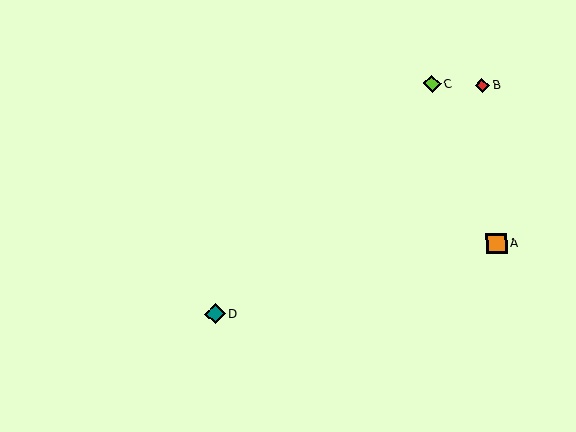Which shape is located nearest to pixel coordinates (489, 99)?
The red diamond (labeled B) at (482, 85) is nearest to that location.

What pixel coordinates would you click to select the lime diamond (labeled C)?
Click at (432, 84) to select the lime diamond C.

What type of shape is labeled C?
Shape C is a lime diamond.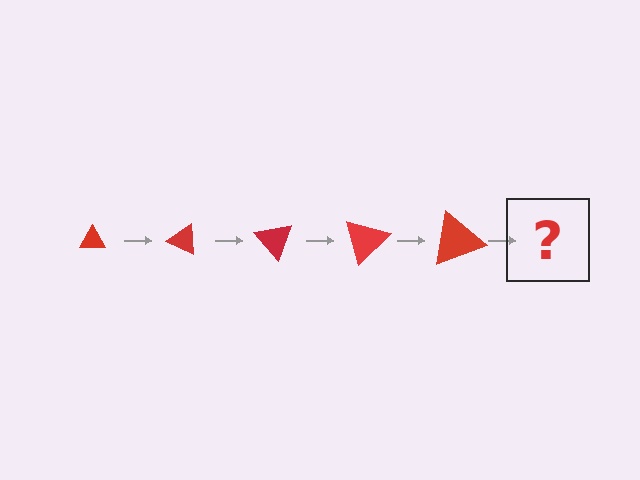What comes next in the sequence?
The next element should be a triangle, larger than the previous one and rotated 125 degrees from the start.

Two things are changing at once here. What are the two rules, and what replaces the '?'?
The two rules are that the triangle grows larger each step and it rotates 25 degrees each step. The '?' should be a triangle, larger than the previous one and rotated 125 degrees from the start.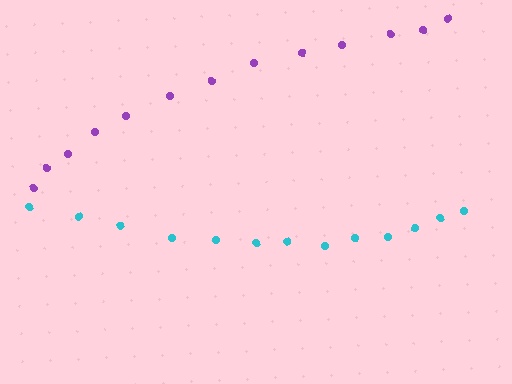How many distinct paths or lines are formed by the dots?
There are 2 distinct paths.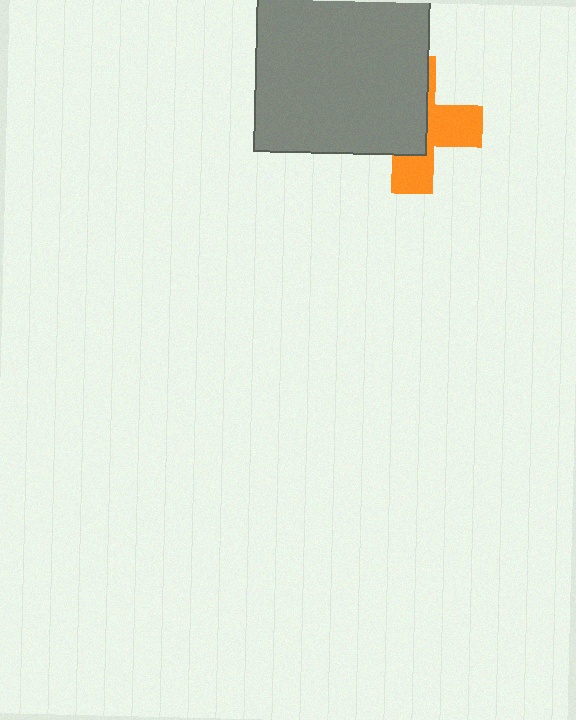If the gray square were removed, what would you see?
You would see the complete orange cross.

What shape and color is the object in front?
The object in front is a gray square.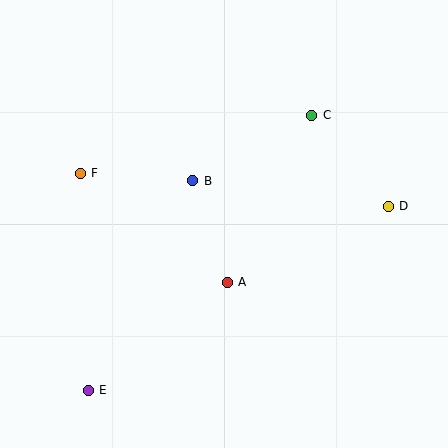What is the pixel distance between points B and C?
The distance between B and C is 136 pixels.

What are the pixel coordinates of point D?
Point D is at (388, 206).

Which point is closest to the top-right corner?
Point C is closest to the top-right corner.